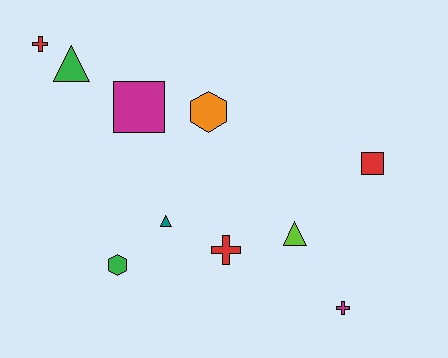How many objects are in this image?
There are 10 objects.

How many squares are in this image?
There are 2 squares.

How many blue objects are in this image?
There are no blue objects.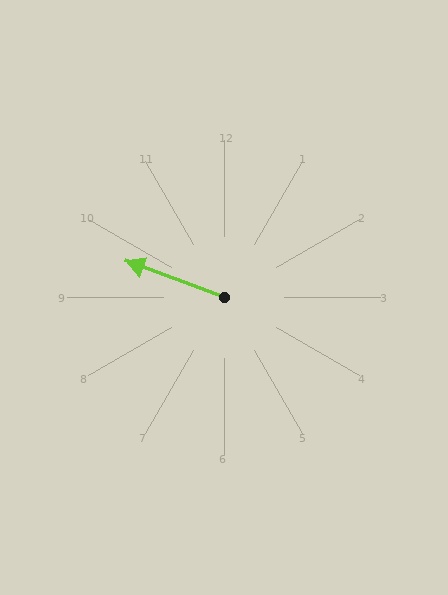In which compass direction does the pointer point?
West.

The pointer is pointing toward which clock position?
Roughly 10 o'clock.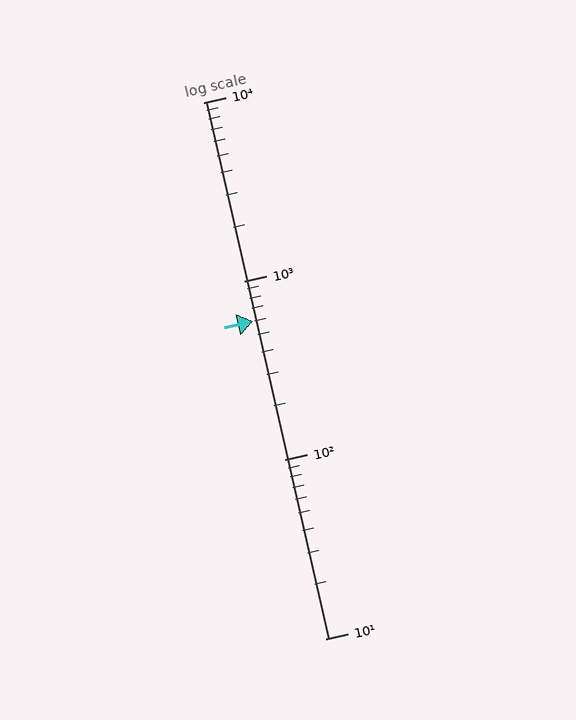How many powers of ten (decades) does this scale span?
The scale spans 3 decades, from 10 to 10000.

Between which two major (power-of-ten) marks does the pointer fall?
The pointer is between 100 and 1000.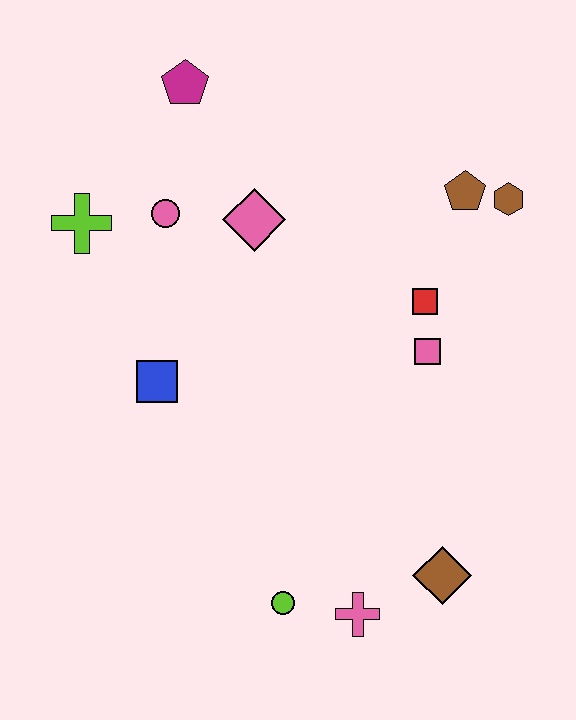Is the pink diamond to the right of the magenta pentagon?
Yes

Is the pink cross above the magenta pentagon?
No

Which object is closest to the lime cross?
The pink circle is closest to the lime cross.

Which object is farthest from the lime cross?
The brown diamond is farthest from the lime cross.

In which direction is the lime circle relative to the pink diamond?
The lime circle is below the pink diamond.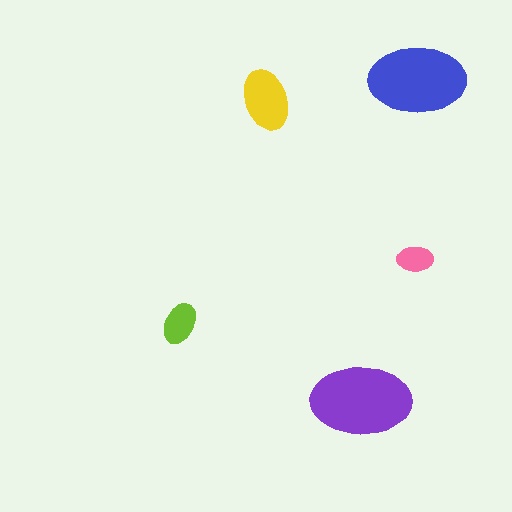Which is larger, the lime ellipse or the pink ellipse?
The lime one.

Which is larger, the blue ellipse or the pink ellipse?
The blue one.